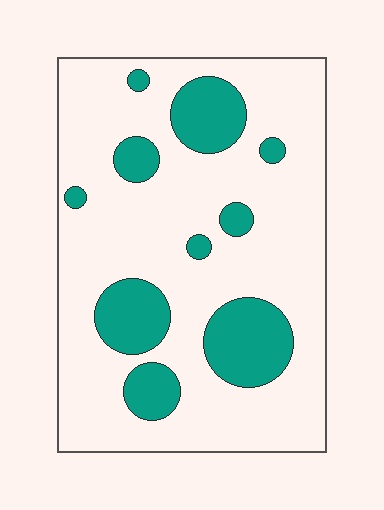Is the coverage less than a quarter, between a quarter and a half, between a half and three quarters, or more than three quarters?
Less than a quarter.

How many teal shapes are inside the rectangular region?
10.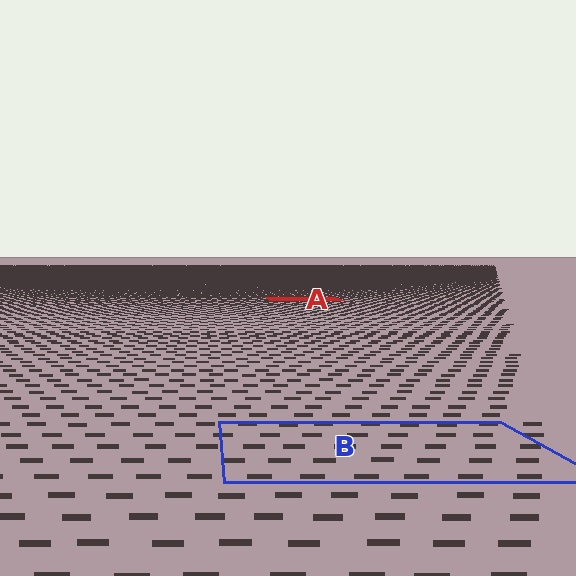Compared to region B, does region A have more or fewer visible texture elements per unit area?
Region A has more texture elements per unit area — they are packed more densely because it is farther away.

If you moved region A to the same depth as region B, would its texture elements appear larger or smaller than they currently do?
They would appear larger. At a closer depth, the same texture elements are projected at a bigger on-screen size.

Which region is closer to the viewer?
Region B is closer. The texture elements there are larger and more spread out.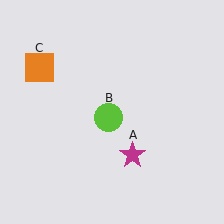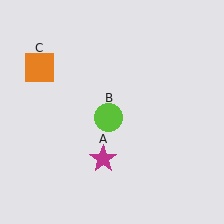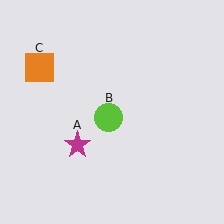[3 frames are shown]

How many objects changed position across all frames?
1 object changed position: magenta star (object A).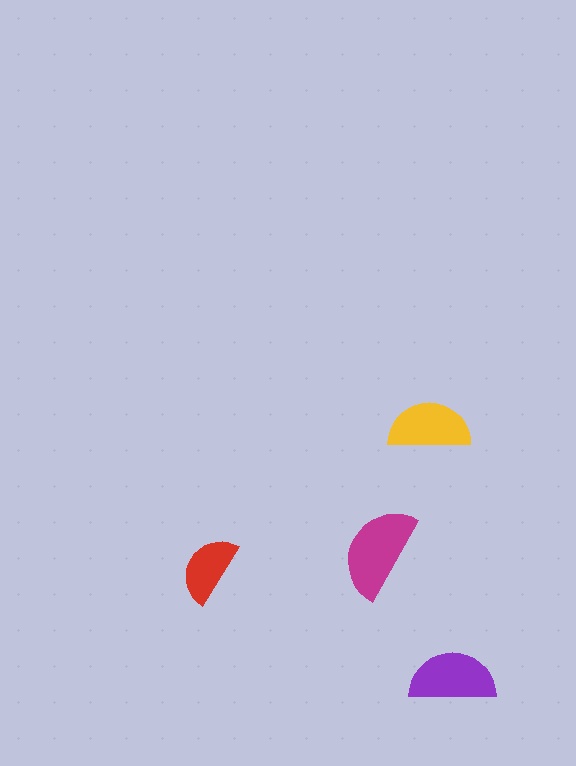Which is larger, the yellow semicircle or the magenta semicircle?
The magenta one.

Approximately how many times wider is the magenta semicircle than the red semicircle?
About 1.5 times wider.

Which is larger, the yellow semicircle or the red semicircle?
The yellow one.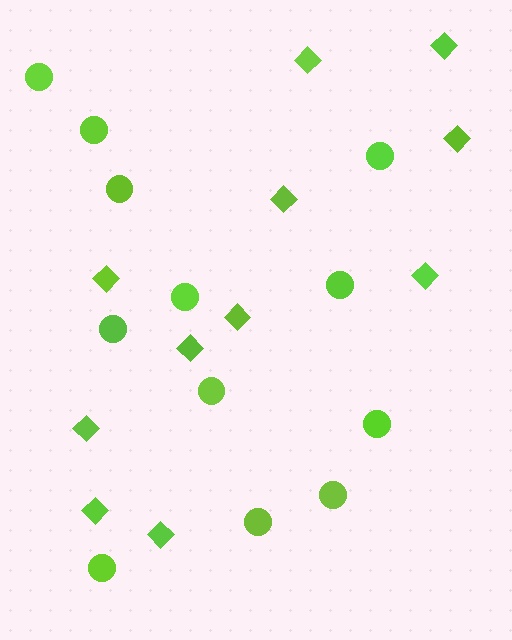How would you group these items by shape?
There are 2 groups: one group of diamonds (11) and one group of circles (12).